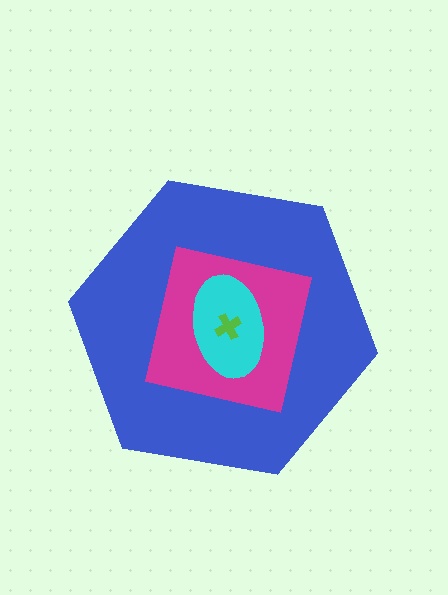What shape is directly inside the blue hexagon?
The magenta square.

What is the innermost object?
The lime cross.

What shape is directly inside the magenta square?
The cyan ellipse.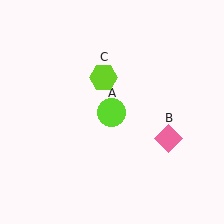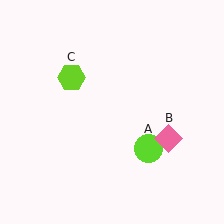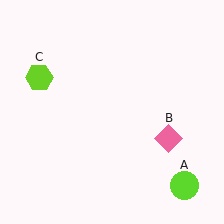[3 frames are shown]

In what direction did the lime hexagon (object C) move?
The lime hexagon (object C) moved left.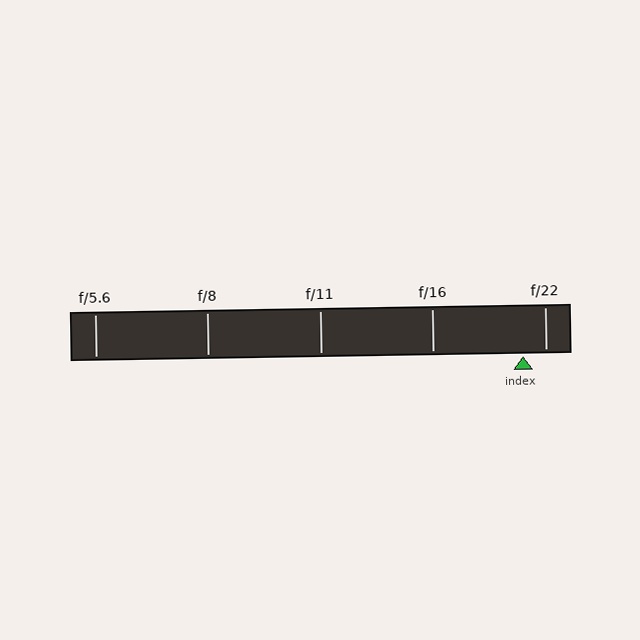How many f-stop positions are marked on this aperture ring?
There are 5 f-stop positions marked.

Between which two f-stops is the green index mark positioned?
The index mark is between f/16 and f/22.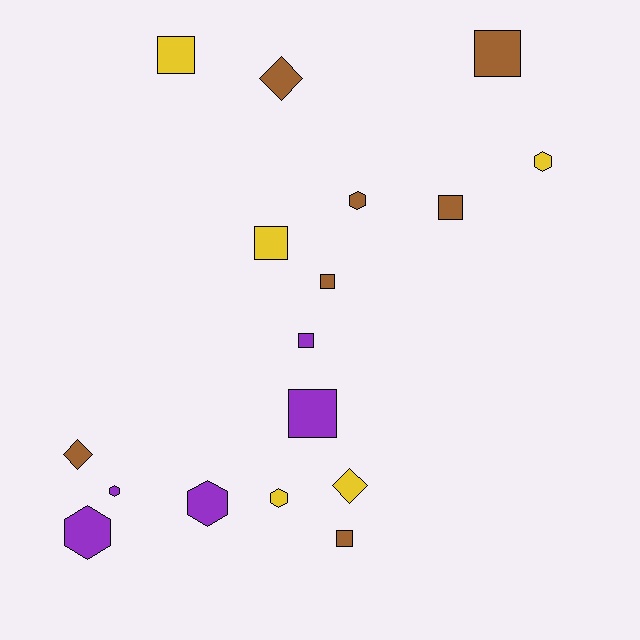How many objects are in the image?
There are 17 objects.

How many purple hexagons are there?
There are 3 purple hexagons.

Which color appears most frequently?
Brown, with 7 objects.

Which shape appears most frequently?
Square, with 8 objects.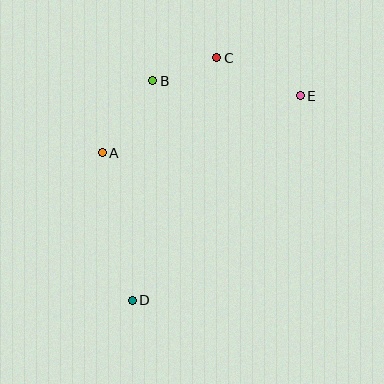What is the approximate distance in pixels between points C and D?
The distance between C and D is approximately 257 pixels.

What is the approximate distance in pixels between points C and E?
The distance between C and E is approximately 92 pixels.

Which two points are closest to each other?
Points B and C are closest to each other.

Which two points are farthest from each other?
Points D and E are farthest from each other.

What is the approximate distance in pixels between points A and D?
The distance between A and D is approximately 150 pixels.